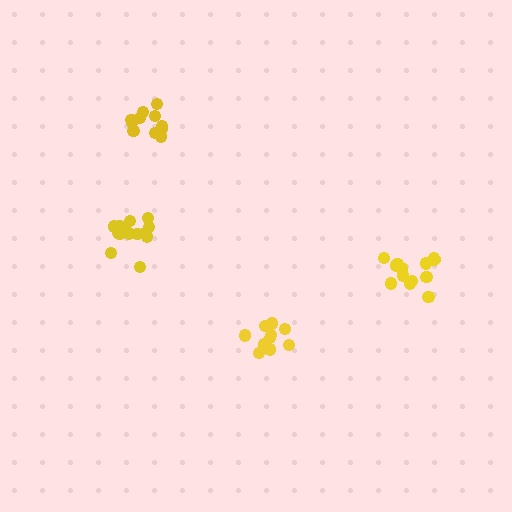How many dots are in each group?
Group 1: 13 dots, Group 2: 15 dots, Group 3: 10 dots, Group 4: 11 dots (49 total).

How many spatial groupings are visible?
There are 4 spatial groupings.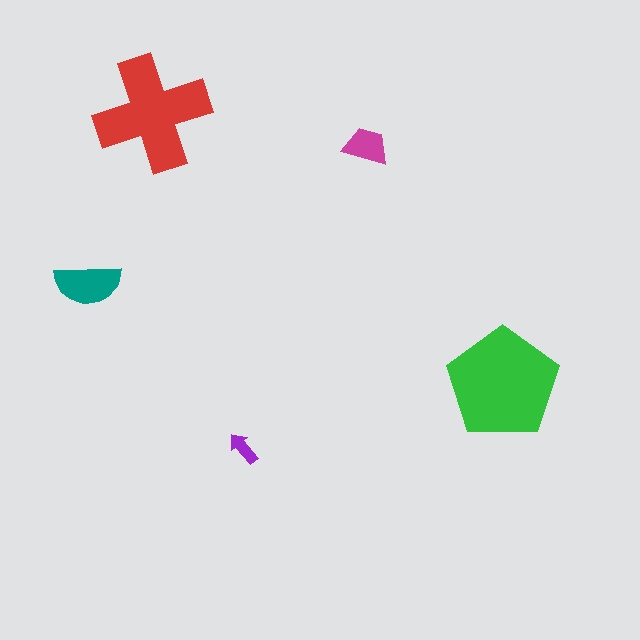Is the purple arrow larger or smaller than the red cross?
Smaller.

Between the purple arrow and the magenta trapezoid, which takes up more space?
The magenta trapezoid.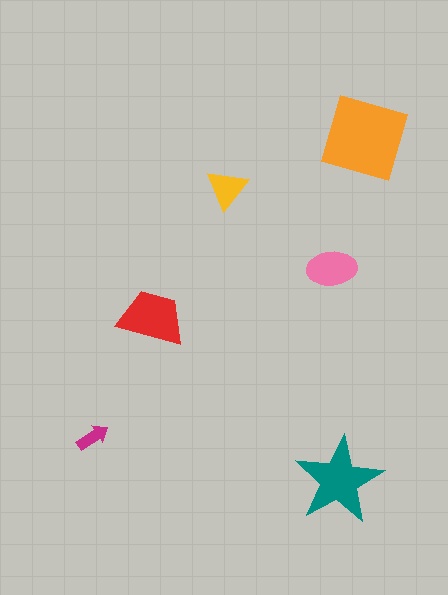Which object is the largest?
The orange square.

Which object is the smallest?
The magenta arrow.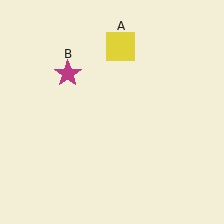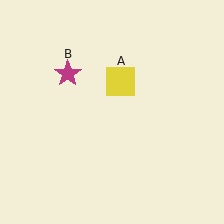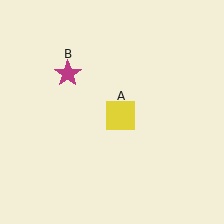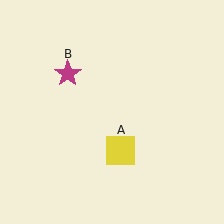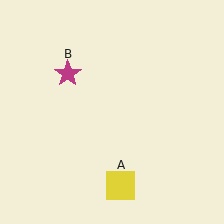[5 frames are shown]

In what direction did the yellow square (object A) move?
The yellow square (object A) moved down.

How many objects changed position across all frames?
1 object changed position: yellow square (object A).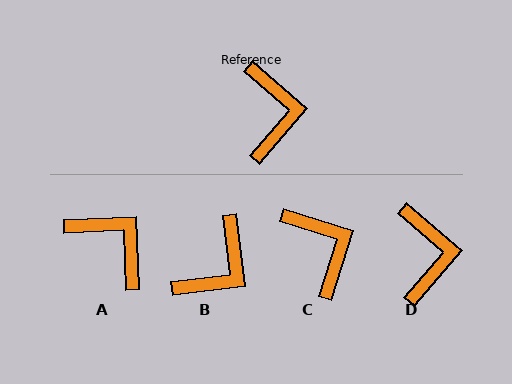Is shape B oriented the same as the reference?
No, it is off by about 42 degrees.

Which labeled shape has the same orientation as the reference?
D.